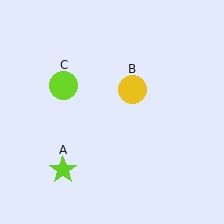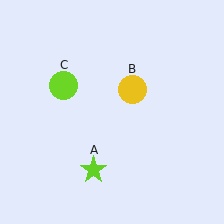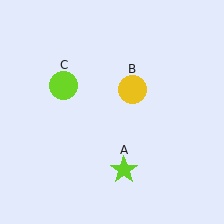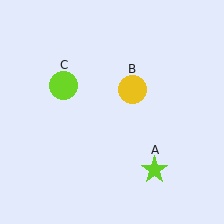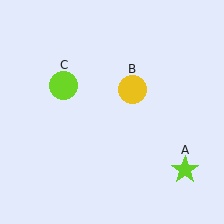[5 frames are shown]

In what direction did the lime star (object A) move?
The lime star (object A) moved right.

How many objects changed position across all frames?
1 object changed position: lime star (object A).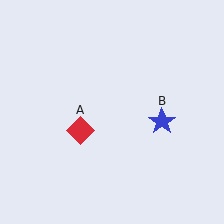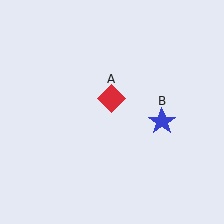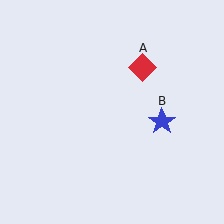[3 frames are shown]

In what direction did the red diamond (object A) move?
The red diamond (object A) moved up and to the right.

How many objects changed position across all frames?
1 object changed position: red diamond (object A).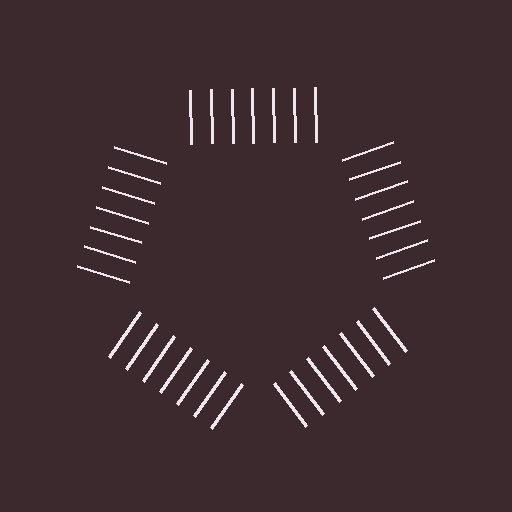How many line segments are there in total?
35 — 7 along each of the 5 edges.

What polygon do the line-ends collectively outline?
An illusory pentagon — the line segments terminate on its edges but no continuous stroke is drawn.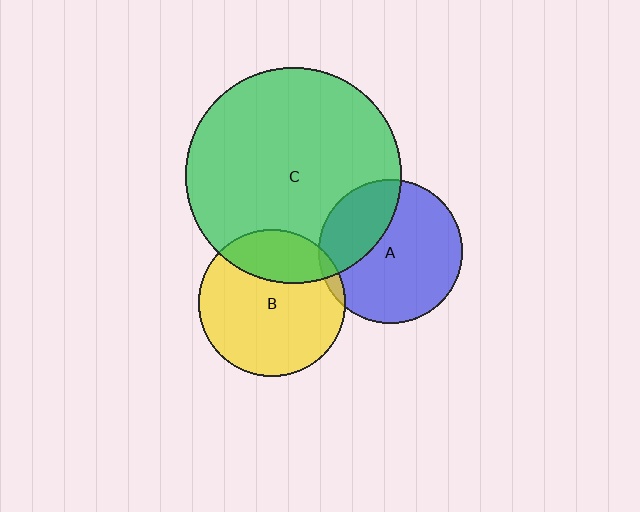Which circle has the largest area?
Circle C (green).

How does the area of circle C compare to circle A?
Approximately 2.3 times.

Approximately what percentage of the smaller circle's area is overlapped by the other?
Approximately 25%.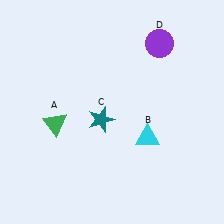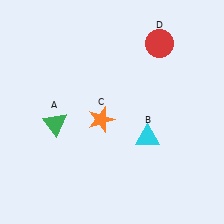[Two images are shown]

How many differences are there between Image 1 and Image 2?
There are 2 differences between the two images.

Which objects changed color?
C changed from teal to orange. D changed from purple to red.